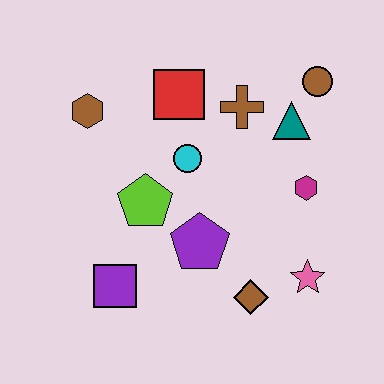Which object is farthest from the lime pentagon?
The brown circle is farthest from the lime pentagon.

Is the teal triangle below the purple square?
No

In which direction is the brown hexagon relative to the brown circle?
The brown hexagon is to the left of the brown circle.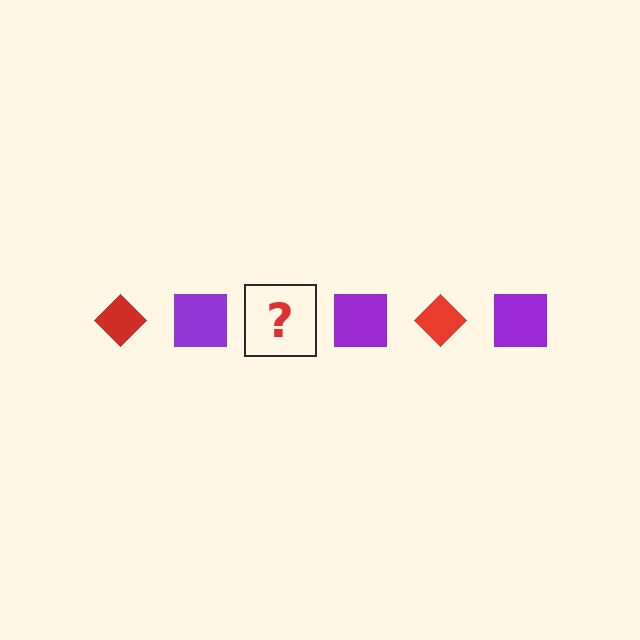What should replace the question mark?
The question mark should be replaced with a red diamond.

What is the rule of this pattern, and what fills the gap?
The rule is that the pattern alternates between red diamond and purple square. The gap should be filled with a red diamond.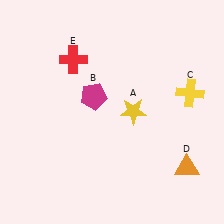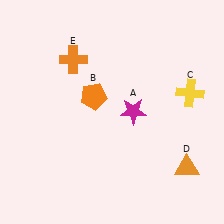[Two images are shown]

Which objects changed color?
A changed from yellow to magenta. B changed from magenta to orange. E changed from red to orange.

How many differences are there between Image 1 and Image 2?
There are 3 differences between the two images.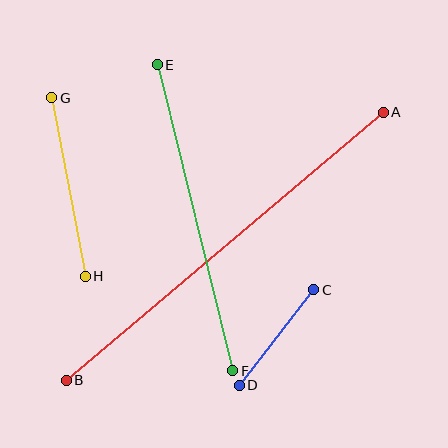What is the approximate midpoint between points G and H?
The midpoint is at approximately (69, 187) pixels.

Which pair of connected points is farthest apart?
Points A and B are farthest apart.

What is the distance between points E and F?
The distance is approximately 315 pixels.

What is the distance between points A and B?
The distance is approximately 415 pixels.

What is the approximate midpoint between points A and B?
The midpoint is at approximately (225, 246) pixels.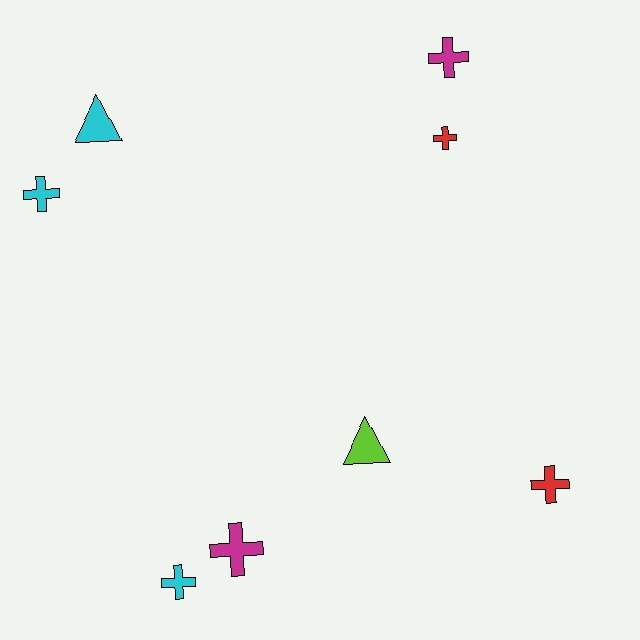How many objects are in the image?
There are 8 objects.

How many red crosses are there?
There are 2 red crosses.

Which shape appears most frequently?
Cross, with 6 objects.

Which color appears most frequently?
Cyan, with 3 objects.